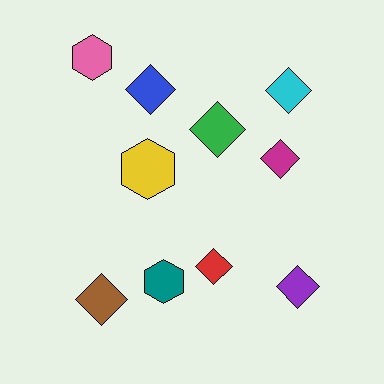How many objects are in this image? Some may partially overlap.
There are 10 objects.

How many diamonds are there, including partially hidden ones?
There are 7 diamonds.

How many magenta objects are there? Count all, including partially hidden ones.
There is 1 magenta object.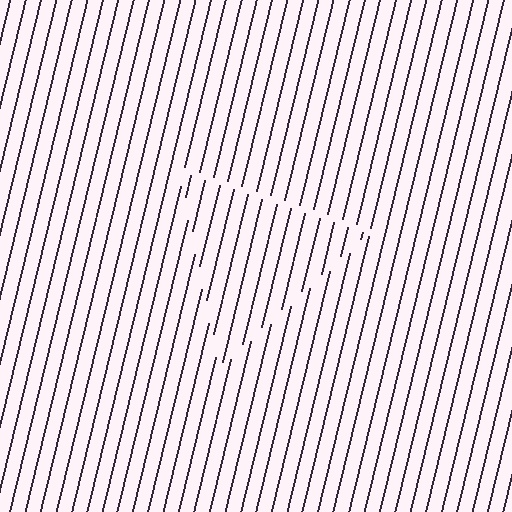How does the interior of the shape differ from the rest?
The interior of the shape contains the same grating, shifted by half a period — the contour is defined by the phase discontinuity where line-ends from the inner and outer gratings abut.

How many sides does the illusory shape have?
3 sides — the line-ends trace a triangle.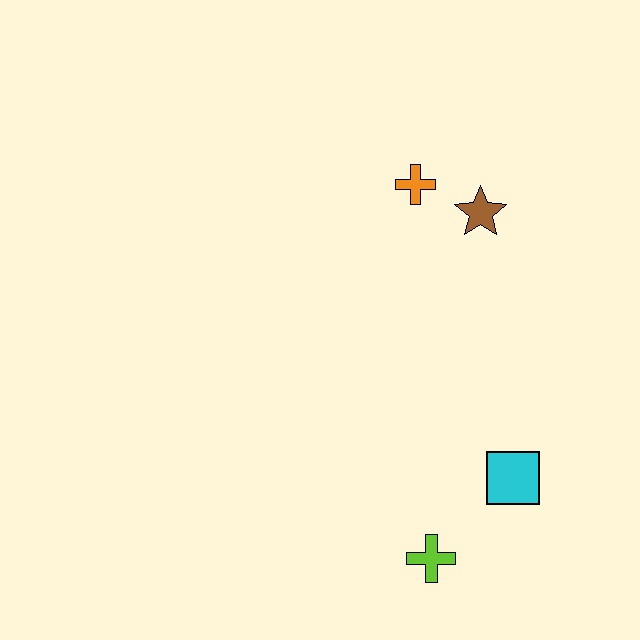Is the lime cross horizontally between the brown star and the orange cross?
Yes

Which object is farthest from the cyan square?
The orange cross is farthest from the cyan square.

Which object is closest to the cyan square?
The lime cross is closest to the cyan square.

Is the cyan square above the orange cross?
No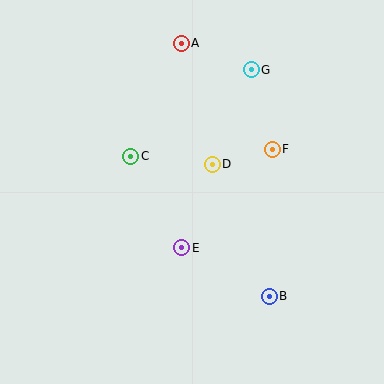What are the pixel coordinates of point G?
Point G is at (251, 70).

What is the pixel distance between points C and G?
The distance between C and G is 148 pixels.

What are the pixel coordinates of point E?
Point E is at (182, 248).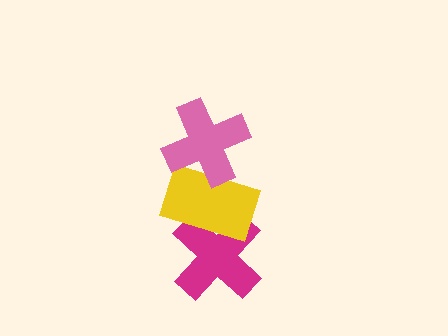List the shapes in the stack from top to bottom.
From top to bottom: the pink cross, the yellow rectangle, the magenta cross.